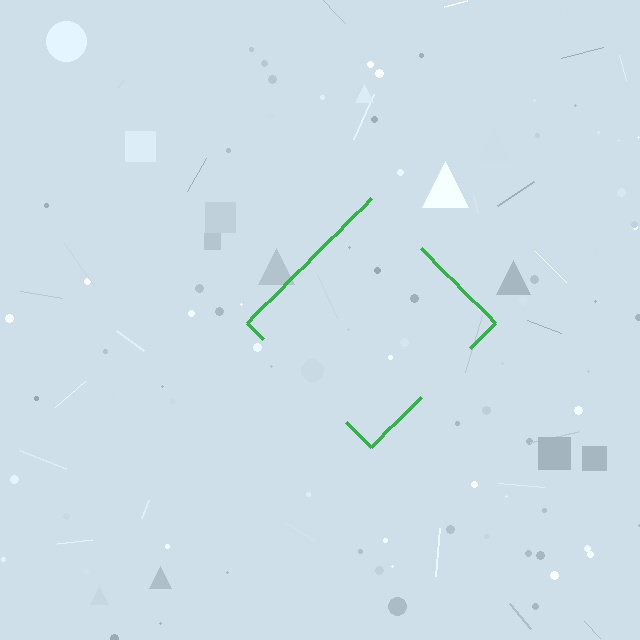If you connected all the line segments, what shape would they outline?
They would outline a diamond.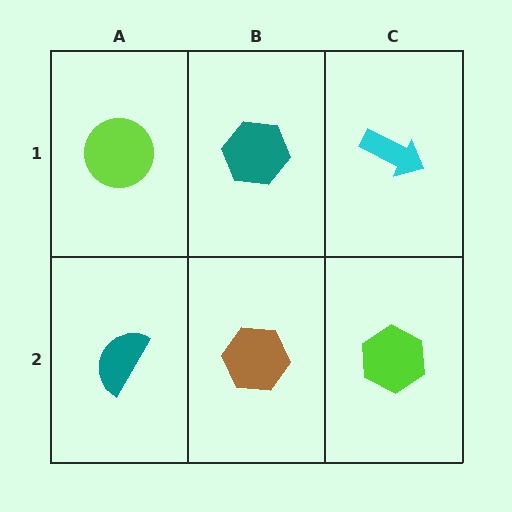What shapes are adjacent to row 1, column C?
A lime hexagon (row 2, column C), a teal hexagon (row 1, column B).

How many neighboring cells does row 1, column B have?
3.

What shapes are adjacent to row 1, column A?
A teal semicircle (row 2, column A), a teal hexagon (row 1, column B).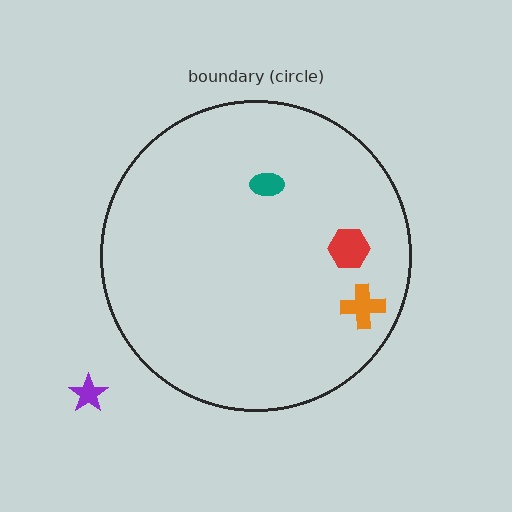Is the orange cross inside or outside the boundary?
Inside.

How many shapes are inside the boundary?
3 inside, 1 outside.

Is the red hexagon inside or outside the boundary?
Inside.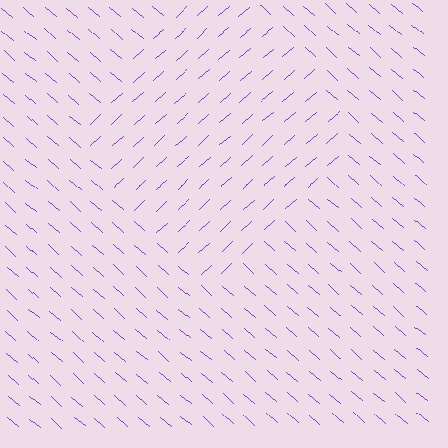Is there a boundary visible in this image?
Yes, there is a texture boundary formed by a change in line orientation.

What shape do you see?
I see a diamond.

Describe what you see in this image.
The image is filled with small purple line segments. A diamond region in the image has lines oriented differently from the surrounding lines, creating a visible texture boundary.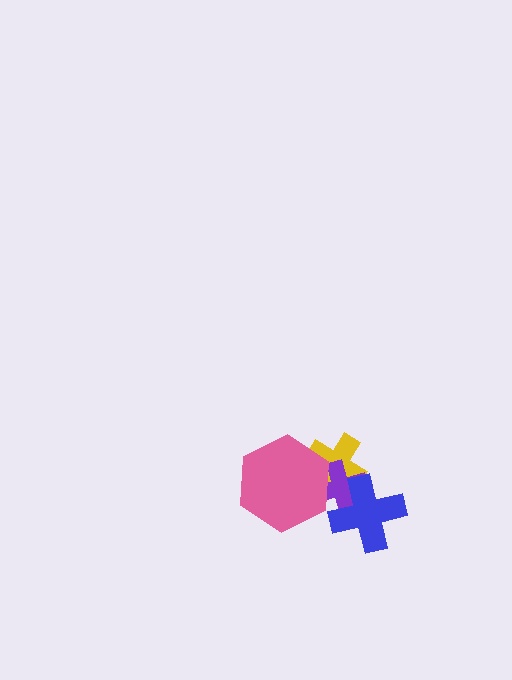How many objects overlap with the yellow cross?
3 objects overlap with the yellow cross.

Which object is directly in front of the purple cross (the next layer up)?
The pink hexagon is directly in front of the purple cross.